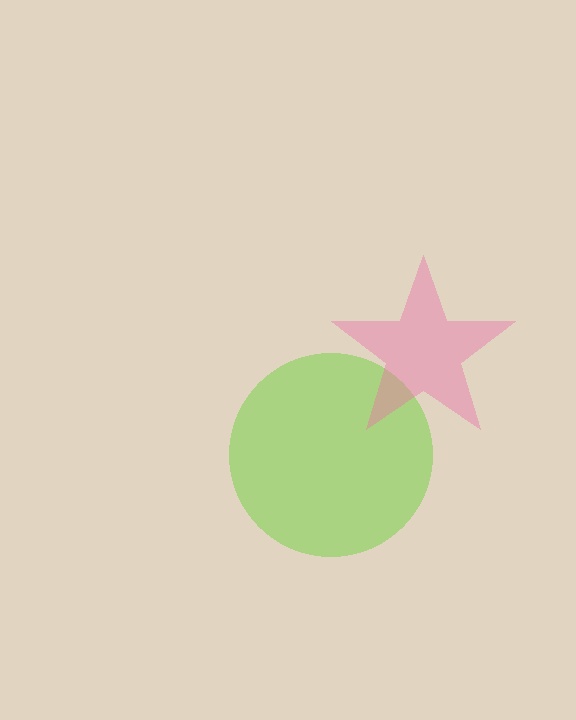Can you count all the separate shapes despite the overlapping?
Yes, there are 2 separate shapes.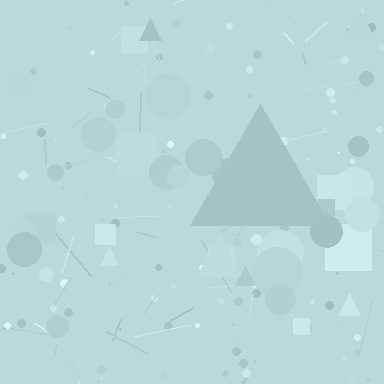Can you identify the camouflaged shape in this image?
The camouflaged shape is a triangle.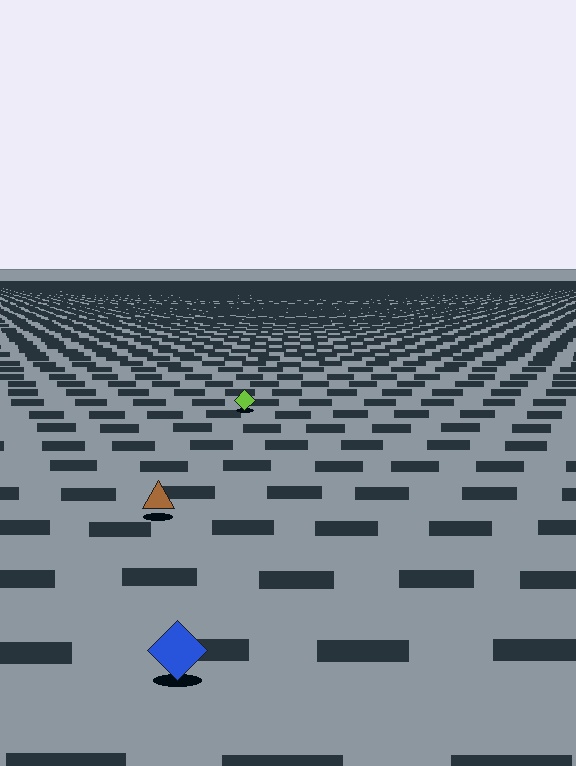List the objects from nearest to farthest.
From nearest to farthest: the blue diamond, the brown triangle, the lime diamond.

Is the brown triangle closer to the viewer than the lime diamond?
Yes. The brown triangle is closer — you can tell from the texture gradient: the ground texture is coarser near it.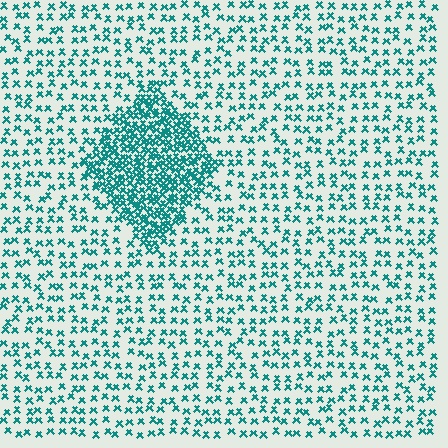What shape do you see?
I see a diamond.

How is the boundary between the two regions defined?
The boundary is defined by a change in element density (approximately 2.9x ratio). All elements are the same color, size, and shape.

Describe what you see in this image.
The image contains small teal elements arranged at two different densities. A diamond-shaped region is visible where the elements are more densely packed than the surrounding area.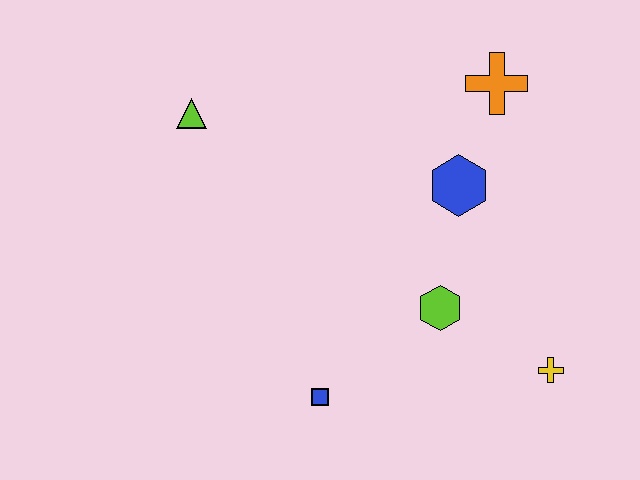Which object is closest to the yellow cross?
The lime hexagon is closest to the yellow cross.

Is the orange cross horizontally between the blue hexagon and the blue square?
No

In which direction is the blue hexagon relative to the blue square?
The blue hexagon is above the blue square.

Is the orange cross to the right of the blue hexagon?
Yes